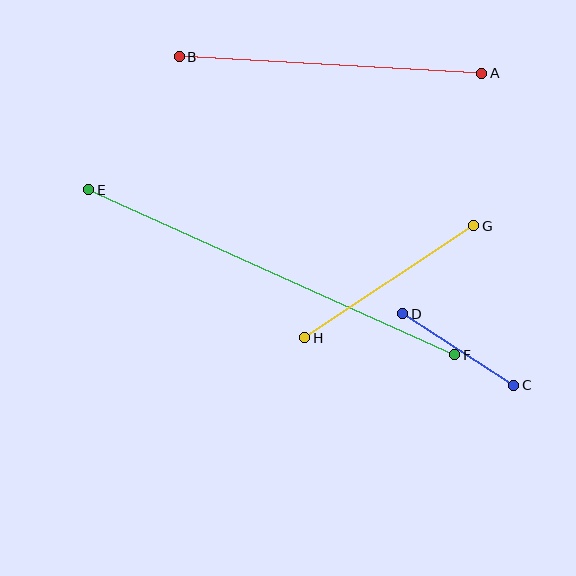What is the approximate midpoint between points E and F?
The midpoint is at approximately (272, 272) pixels.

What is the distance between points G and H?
The distance is approximately 203 pixels.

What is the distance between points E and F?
The distance is approximately 401 pixels.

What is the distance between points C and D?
The distance is approximately 132 pixels.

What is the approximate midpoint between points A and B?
The midpoint is at approximately (331, 65) pixels.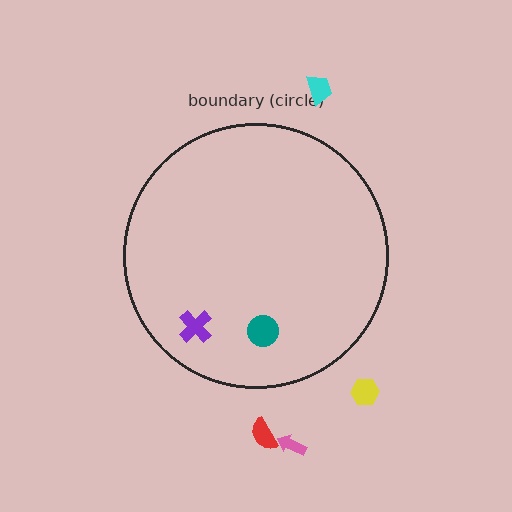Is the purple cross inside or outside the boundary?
Inside.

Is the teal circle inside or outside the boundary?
Inside.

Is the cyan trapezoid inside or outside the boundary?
Outside.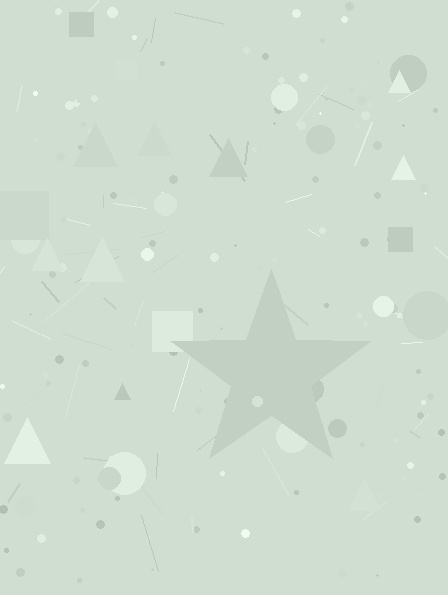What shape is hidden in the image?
A star is hidden in the image.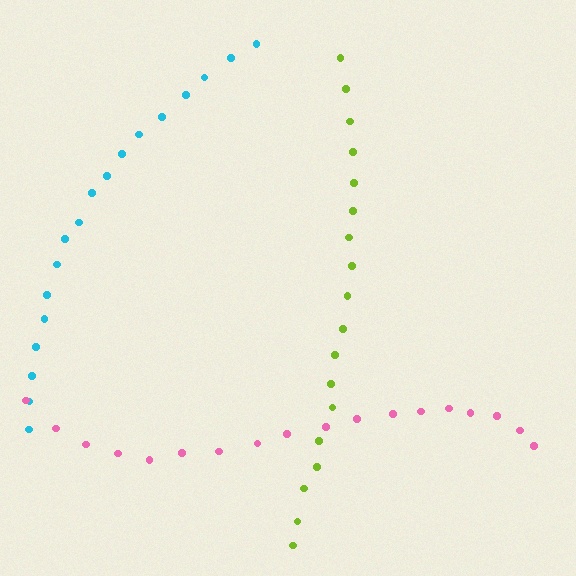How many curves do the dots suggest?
There are 3 distinct paths.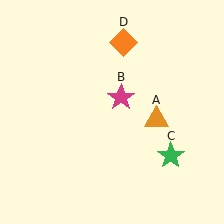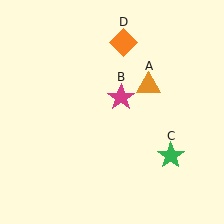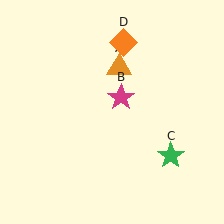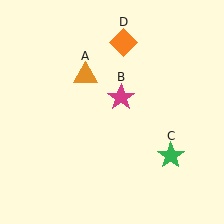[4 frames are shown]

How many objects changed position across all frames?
1 object changed position: orange triangle (object A).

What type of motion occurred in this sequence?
The orange triangle (object A) rotated counterclockwise around the center of the scene.